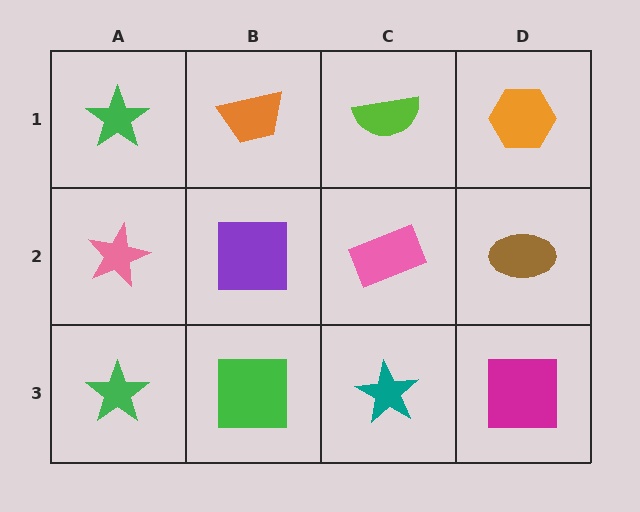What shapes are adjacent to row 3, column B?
A purple square (row 2, column B), a green star (row 3, column A), a teal star (row 3, column C).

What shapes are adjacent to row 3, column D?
A brown ellipse (row 2, column D), a teal star (row 3, column C).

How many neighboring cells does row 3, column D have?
2.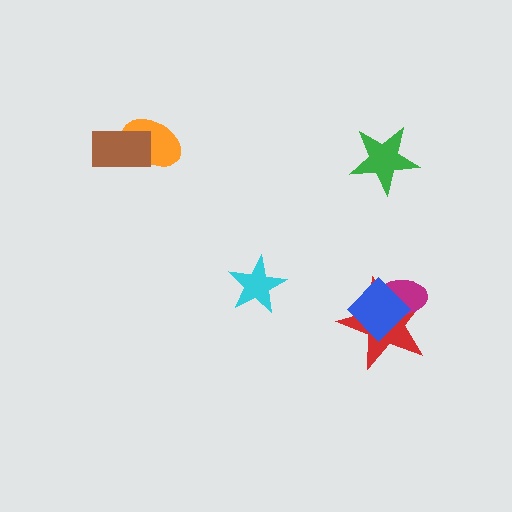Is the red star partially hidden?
Yes, it is partially covered by another shape.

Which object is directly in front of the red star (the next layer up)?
The magenta ellipse is directly in front of the red star.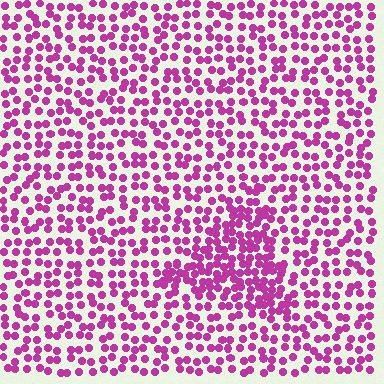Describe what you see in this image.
The image contains small magenta elements arranged at two different densities. A triangle-shaped region is visible where the elements are more densely packed than the surrounding area.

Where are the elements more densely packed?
The elements are more densely packed inside the triangle boundary.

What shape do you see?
I see a triangle.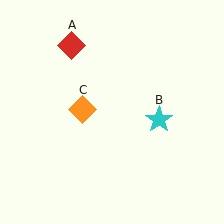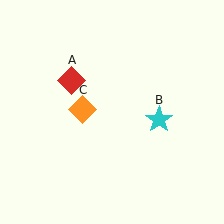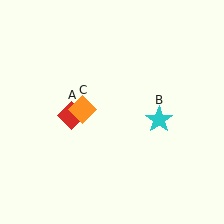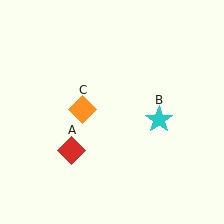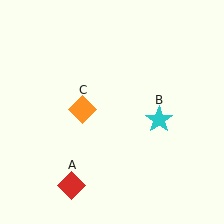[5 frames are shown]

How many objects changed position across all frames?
1 object changed position: red diamond (object A).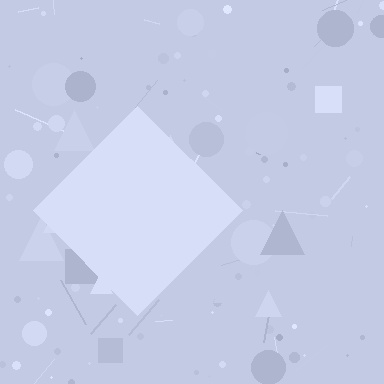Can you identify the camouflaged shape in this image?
The camouflaged shape is a diamond.